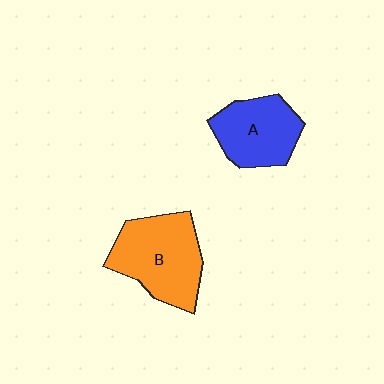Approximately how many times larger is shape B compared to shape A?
Approximately 1.3 times.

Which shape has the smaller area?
Shape A (blue).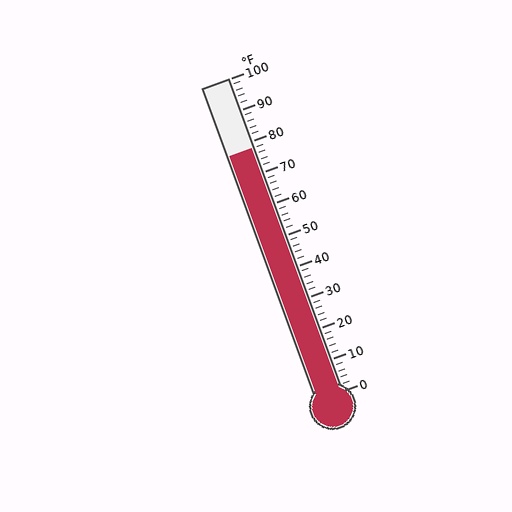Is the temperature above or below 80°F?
The temperature is below 80°F.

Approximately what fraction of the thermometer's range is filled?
The thermometer is filled to approximately 80% of its range.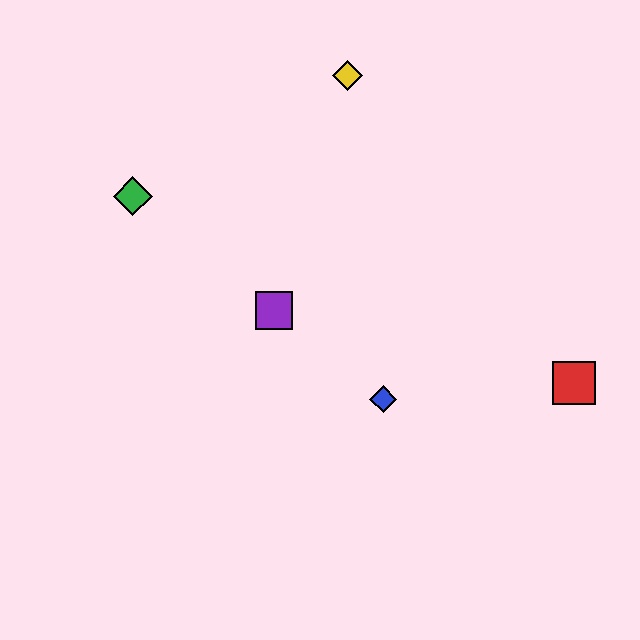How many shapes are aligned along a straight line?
3 shapes (the blue diamond, the green diamond, the purple square) are aligned along a straight line.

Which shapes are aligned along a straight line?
The blue diamond, the green diamond, the purple square are aligned along a straight line.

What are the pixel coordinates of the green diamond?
The green diamond is at (133, 196).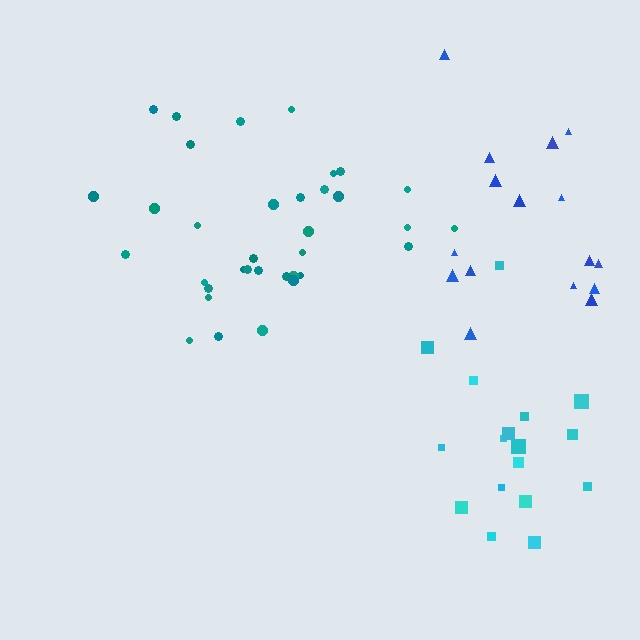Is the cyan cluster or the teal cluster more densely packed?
Teal.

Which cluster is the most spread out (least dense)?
Blue.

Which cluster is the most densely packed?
Teal.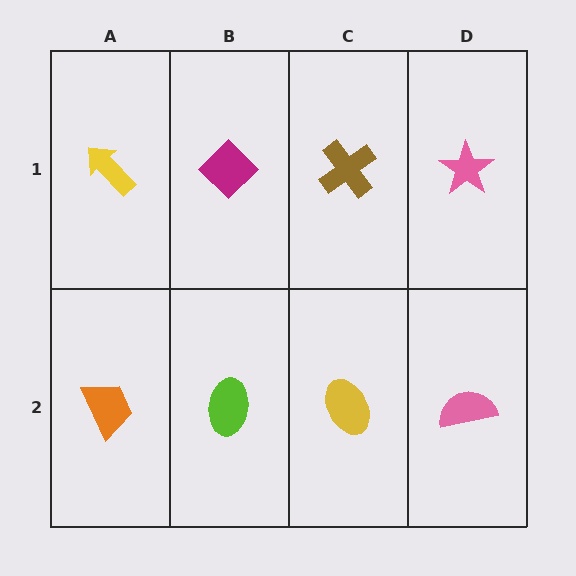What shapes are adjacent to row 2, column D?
A pink star (row 1, column D), a yellow ellipse (row 2, column C).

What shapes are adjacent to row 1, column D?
A pink semicircle (row 2, column D), a brown cross (row 1, column C).